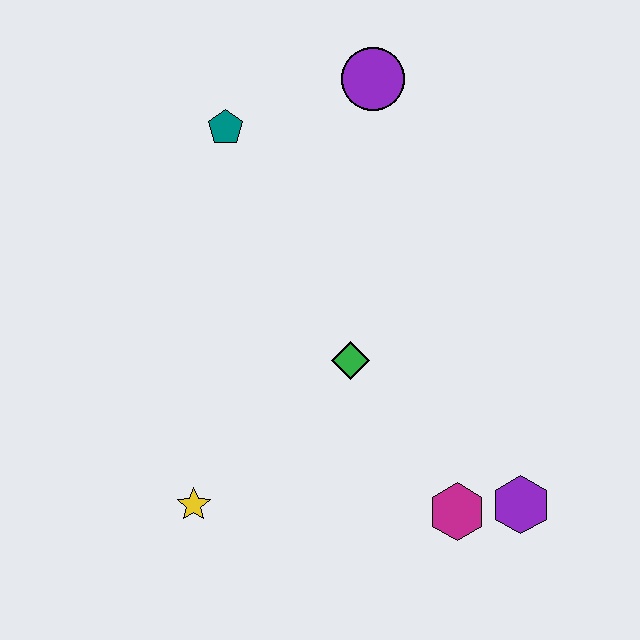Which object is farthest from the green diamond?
The purple circle is farthest from the green diamond.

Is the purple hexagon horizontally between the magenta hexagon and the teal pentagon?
No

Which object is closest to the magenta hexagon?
The purple hexagon is closest to the magenta hexagon.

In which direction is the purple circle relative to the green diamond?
The purple circle is above the green diamond.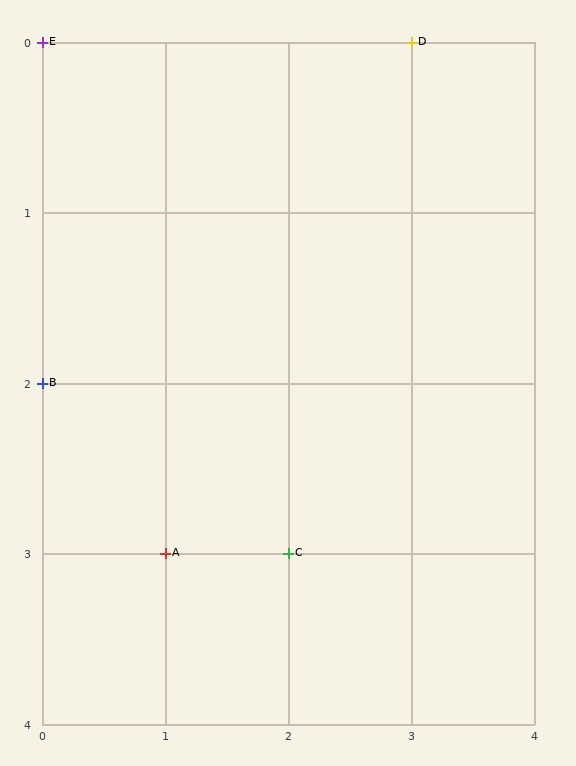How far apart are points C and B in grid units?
Points C and B are 2 columns and 1 row apart (about 2.2 grid units diagonally).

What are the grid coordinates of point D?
Point D is at grid coordinates (3, 0).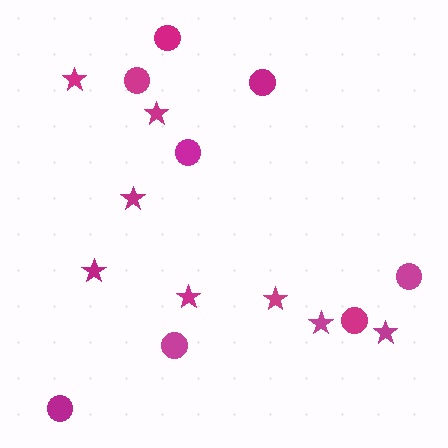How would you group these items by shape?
There are 2 groups: one group of circles (8) and one group of stars (8).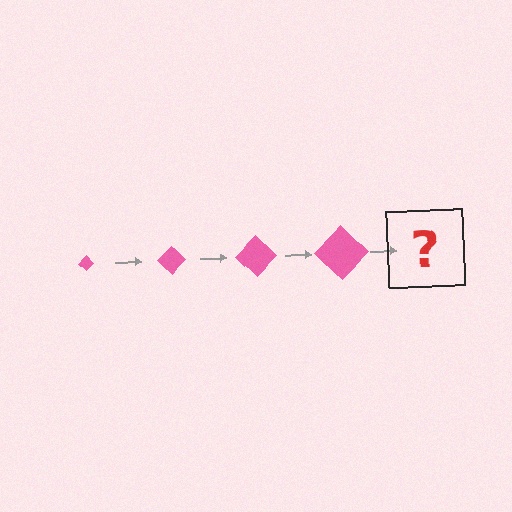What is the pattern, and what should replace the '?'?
The pattern is that the diamond gets progressively larger each step. The '?' should be a pink diamond, larger than the previous one.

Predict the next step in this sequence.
The next step is a pink diamond, larger than the previous one.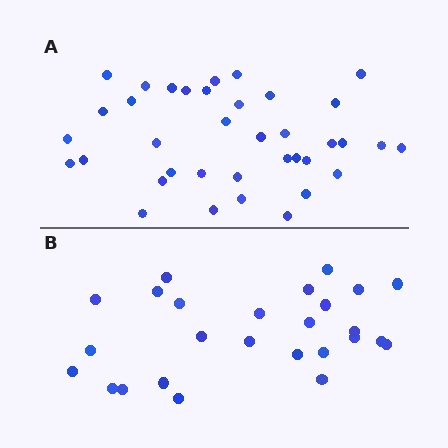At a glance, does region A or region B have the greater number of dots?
Region A (the top region) has more dots.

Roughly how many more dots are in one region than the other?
Region A has roughly 12 or so more dots than region B.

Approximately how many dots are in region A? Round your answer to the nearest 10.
About 40 dots. (The exact count is 37, which rounds to 40.)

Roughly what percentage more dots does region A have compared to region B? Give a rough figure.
About 40% more.